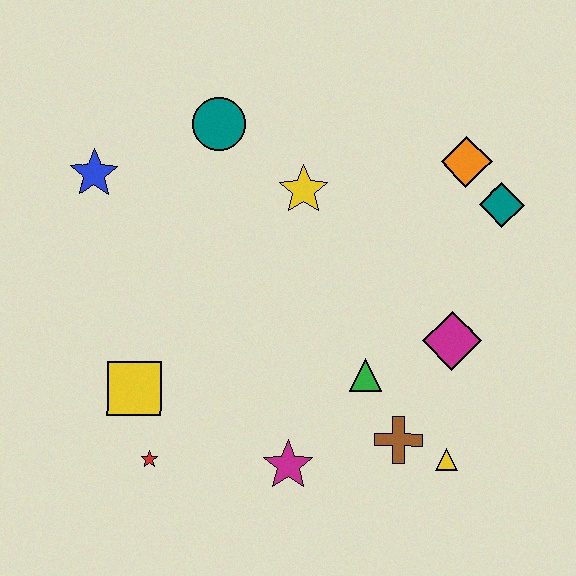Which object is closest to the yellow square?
The red star is closest to the yellow square.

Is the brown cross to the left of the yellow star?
No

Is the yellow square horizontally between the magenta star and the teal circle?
No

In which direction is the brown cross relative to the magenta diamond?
The brown cross is below the magenta diamond.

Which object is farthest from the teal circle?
The yellow triangle is farthest from the teal circle.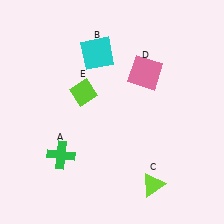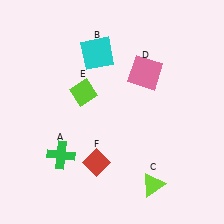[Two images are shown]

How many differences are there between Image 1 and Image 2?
There is 1 difference between the two images.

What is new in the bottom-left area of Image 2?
A red diamond (F) was added in the bottom-left area of Image 2.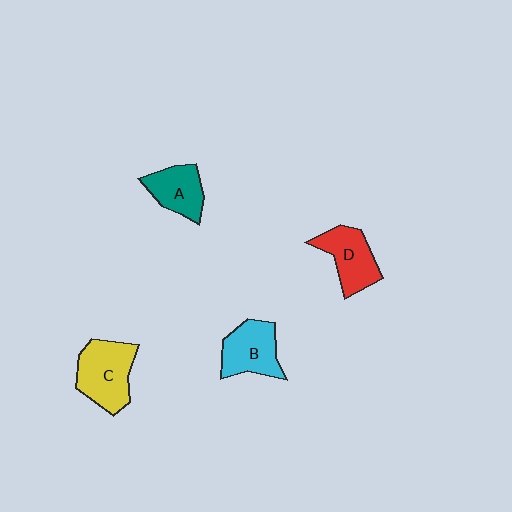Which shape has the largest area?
Shape C (yellow).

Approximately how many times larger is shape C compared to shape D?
Approximately 1.2 times.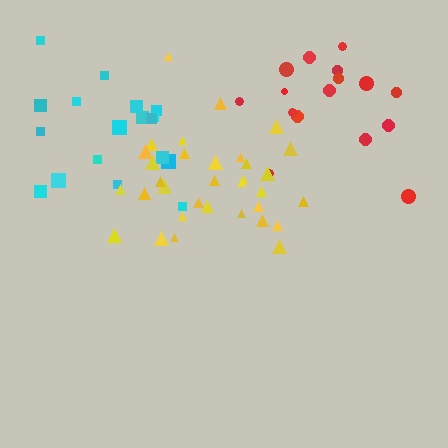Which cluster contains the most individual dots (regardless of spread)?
Yellow (33).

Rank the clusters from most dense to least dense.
yellow, red, cyan.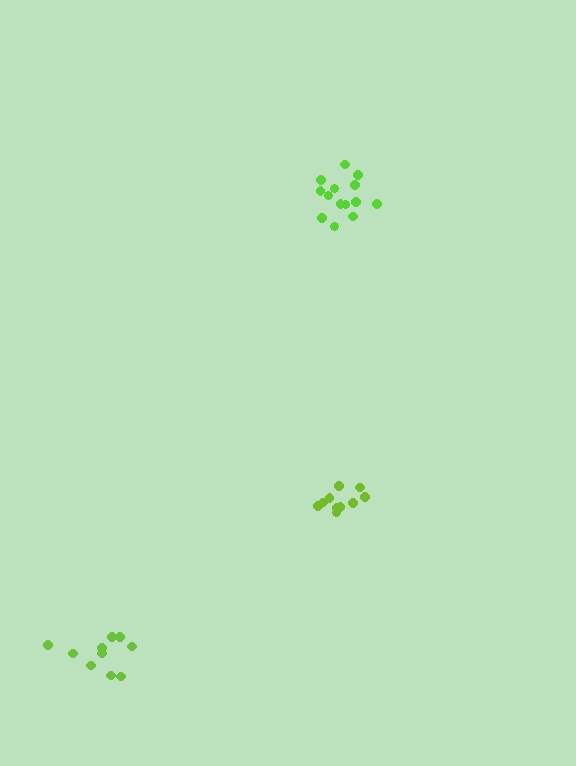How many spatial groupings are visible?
There are 3 spatial groupings.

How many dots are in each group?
Group 1: 10 dots, Group 2: 14 dots, Group 3: 10 dots (34 total).